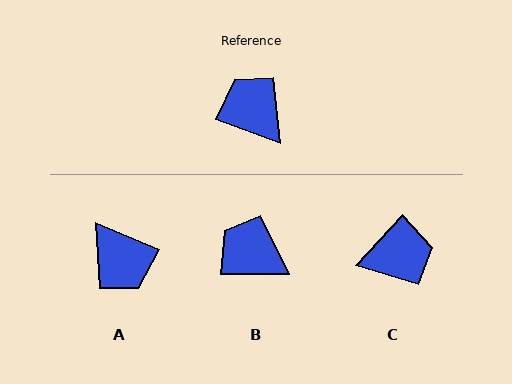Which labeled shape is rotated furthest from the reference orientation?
A, about 177 degrees away.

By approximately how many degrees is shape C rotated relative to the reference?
Approximately 113 degrees clockwise.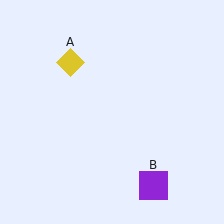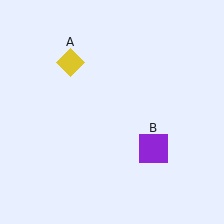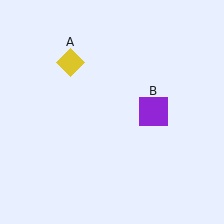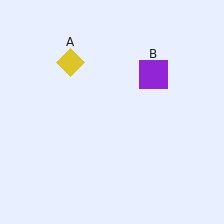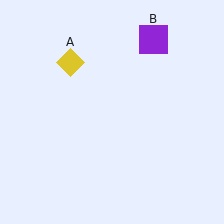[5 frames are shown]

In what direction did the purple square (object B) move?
The purple square (object B) moved up.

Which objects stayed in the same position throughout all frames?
Yellow diamond (object A) remained stationary.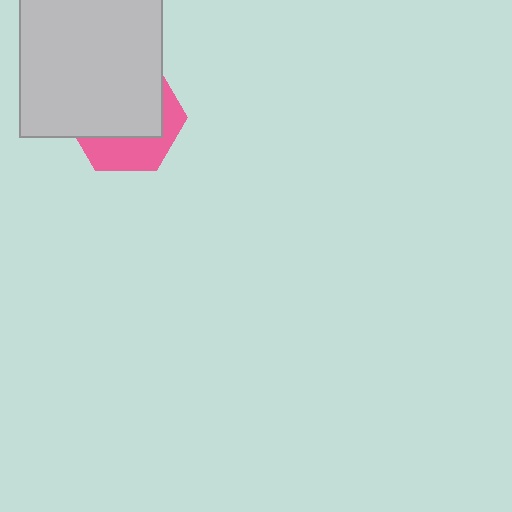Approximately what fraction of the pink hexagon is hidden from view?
Roughly 64% of the pink hexagon is hidden behind the light gray square.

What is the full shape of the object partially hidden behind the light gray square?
The partially hidden object is a pink hexagon.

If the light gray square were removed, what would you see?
You would see the complete pink hexagon.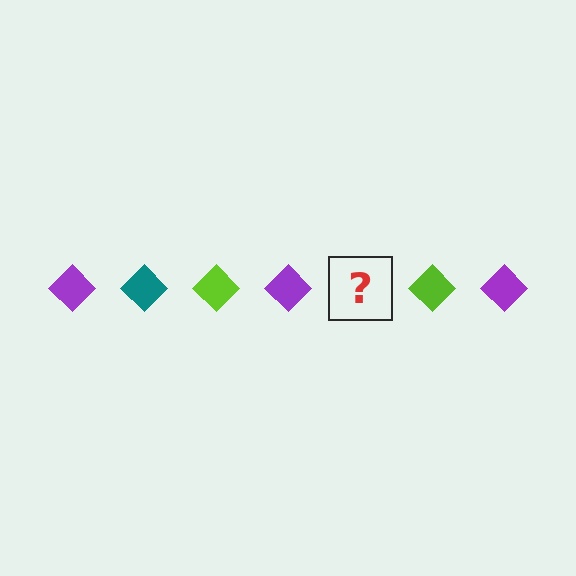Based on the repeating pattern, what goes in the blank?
The blank should be a teal diamond.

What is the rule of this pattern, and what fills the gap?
The rule is that the pattern cycles through purple, teal, lime diamonds. The gap should be filled with a teal diamond.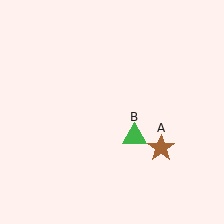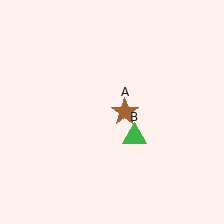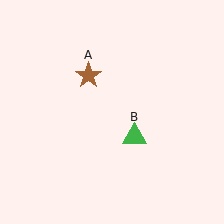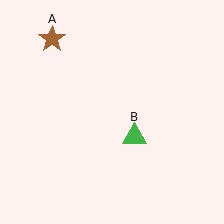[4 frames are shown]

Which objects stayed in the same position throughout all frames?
Green triangle (object B) remained stationary.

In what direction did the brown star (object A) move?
The brown star (object A) moved up and to the left.